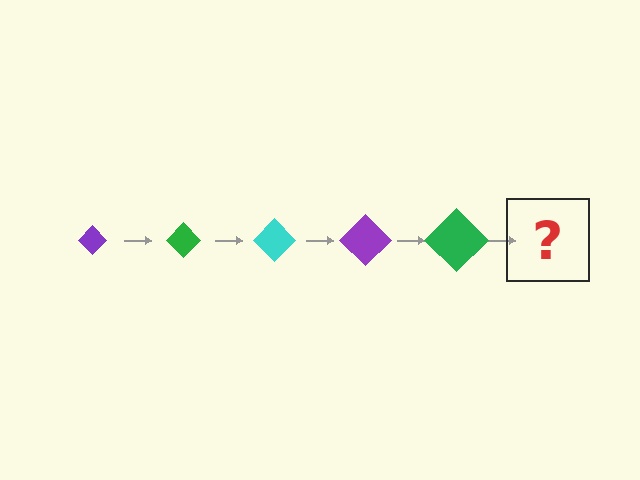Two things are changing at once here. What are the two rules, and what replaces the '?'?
The two rules are that the diamond grows larger each step and the color cycles through purple, green, and cyan. The '?' should be a cyan diamond, larger than the previous one.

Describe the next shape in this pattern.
It should be a cyan diamond, larger than the previous one.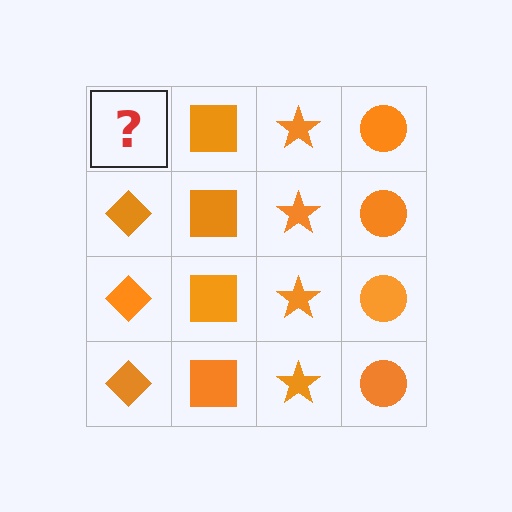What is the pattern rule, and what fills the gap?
The rule is that each column has a consistent shape. The gap should be filled with an orange diamond.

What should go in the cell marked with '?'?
The missing cell should contain an orange diamond.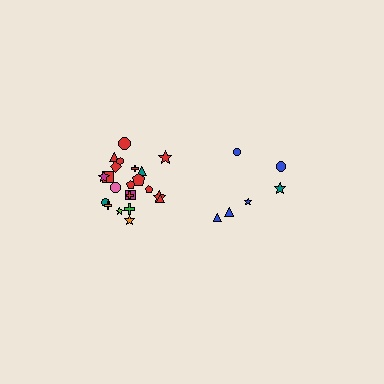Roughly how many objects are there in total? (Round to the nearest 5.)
Roughly 30 objects in total.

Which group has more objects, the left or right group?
The left group.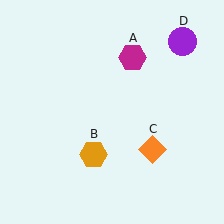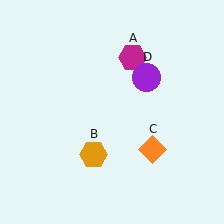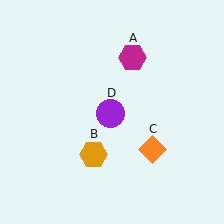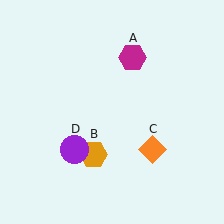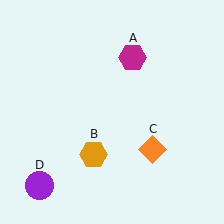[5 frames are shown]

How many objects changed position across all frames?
1 object changed position: purple circle (object D).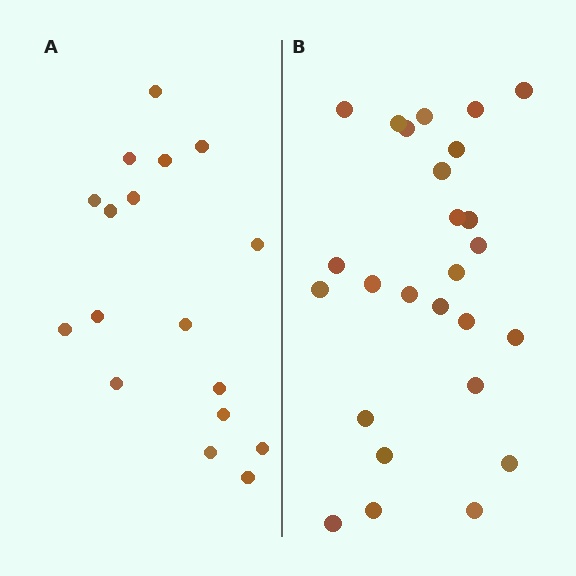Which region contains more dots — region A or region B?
Region B (the right region) has more dots.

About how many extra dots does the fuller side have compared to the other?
Region B has roughly 8 or so more dots than region A.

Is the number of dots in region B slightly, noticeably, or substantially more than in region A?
Region B has substantially more. The ratio is roughly 1.5 to 1.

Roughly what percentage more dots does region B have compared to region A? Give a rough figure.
About 55% more.